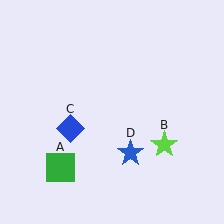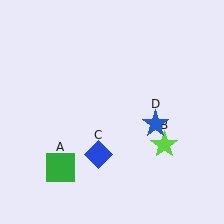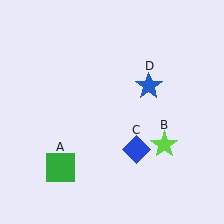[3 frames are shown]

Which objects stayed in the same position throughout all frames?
Green square (object A) and lime star (object B) remained stationary.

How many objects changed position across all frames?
2 objects changed position: blue diamond (object C), blue star (object D).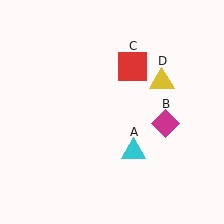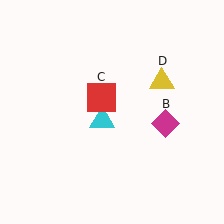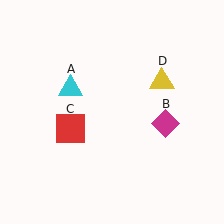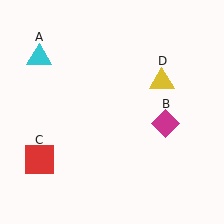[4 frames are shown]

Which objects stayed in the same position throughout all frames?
Magenta diamond (object B) and yellow triangle (object D) remained stationary.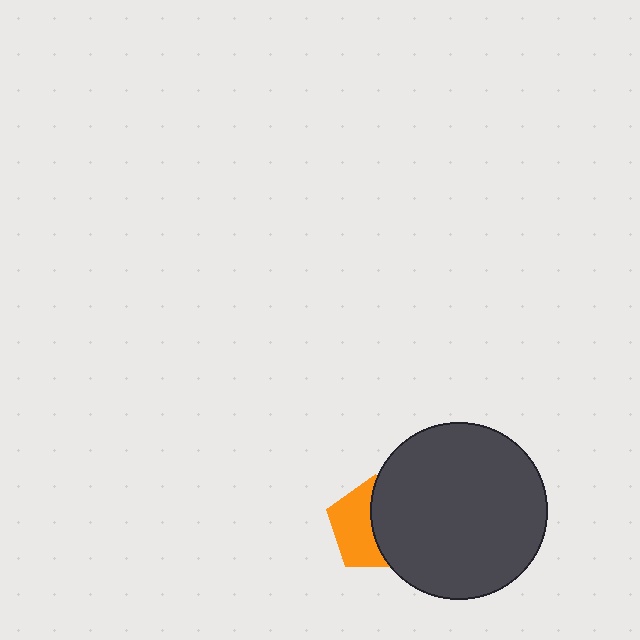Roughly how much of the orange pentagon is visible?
About half of it is visible (roughly 49%).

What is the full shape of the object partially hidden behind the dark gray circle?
The partially hidden object is an orange pentagon.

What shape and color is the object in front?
The object in front is a dark gray circle.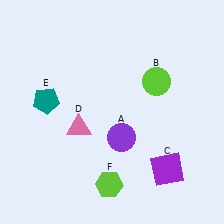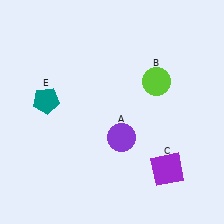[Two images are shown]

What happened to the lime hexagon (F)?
The lime hexagon (F) was removed in Image 2. It was in the bottom-left area of Image 1.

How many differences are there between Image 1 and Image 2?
There are 2 differences between the two images.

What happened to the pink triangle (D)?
The pink triangle (D) was removed in Image 2. It was in the bottom-left area of Image 1.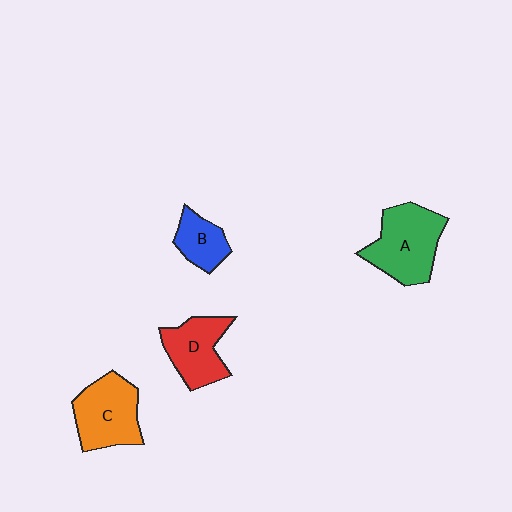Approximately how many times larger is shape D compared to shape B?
Approximately 1.5 times.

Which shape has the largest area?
Shape A (green).